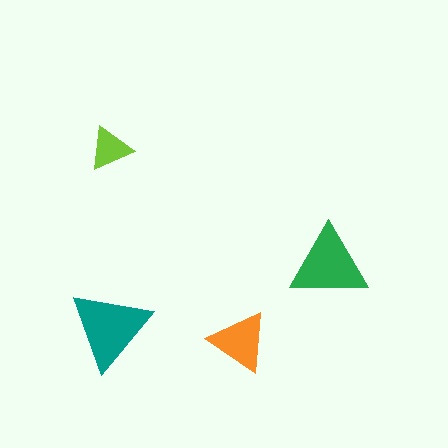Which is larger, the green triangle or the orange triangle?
The green one.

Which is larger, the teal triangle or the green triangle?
The teal one.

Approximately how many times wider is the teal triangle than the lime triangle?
About 2 times wider.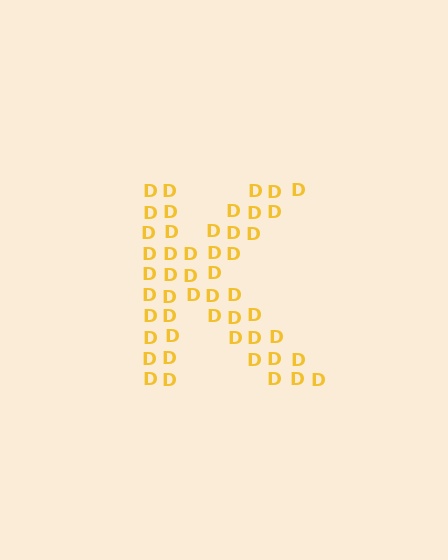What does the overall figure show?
The overall figure shows the letter K.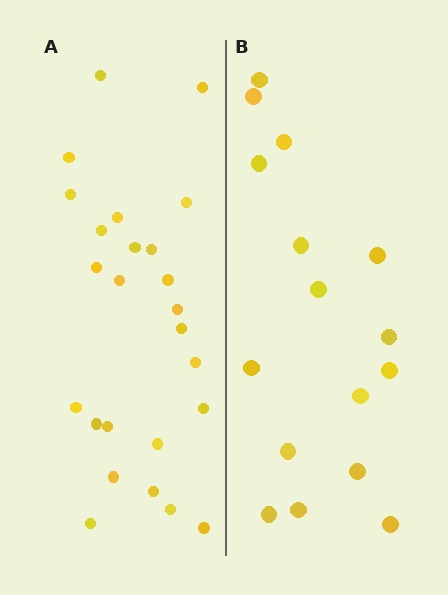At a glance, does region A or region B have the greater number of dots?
Region A (the left region) has more dots.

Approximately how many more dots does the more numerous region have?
Region A has roughly 8 or so more dots than region B.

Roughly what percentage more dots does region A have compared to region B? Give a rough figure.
About 55% more.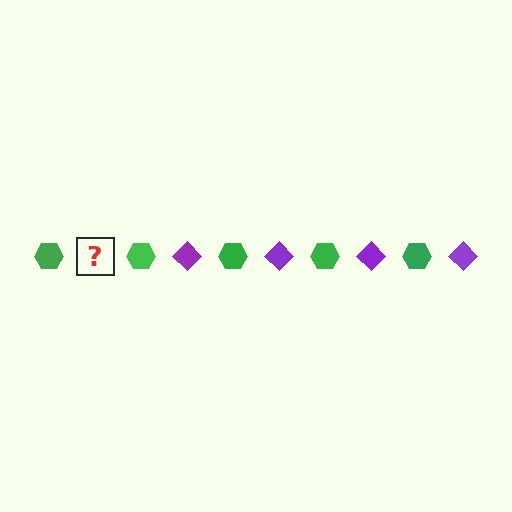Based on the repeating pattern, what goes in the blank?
The blank should be a purple diamond.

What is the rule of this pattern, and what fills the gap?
The rule is that the pattern alternates between green hexagon and purple diamond. The gap should be filled with a purple diamond.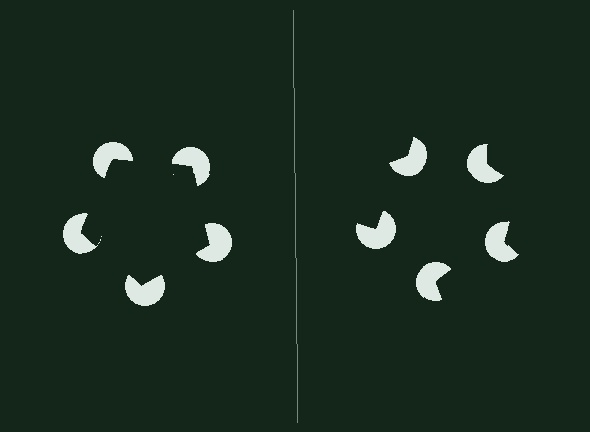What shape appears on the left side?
An illusory pentagon.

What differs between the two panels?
The pac-man discs are positioned identically on both sides; only the wedge orientations differ. On the left they align to a pentagon; on the right they are misaligned.